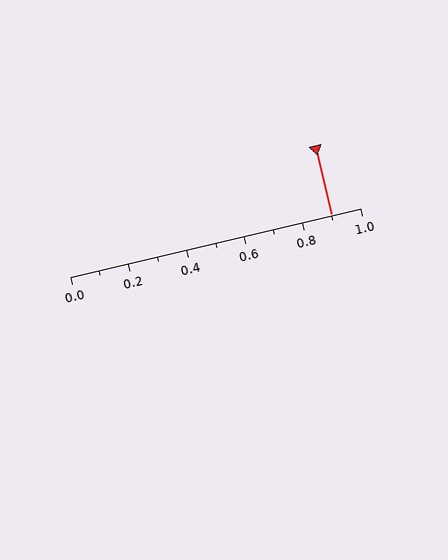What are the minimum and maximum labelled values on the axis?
The axis runs from 0.0 to 1.0.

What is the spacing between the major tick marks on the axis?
The major ticks are spaced 0.2 apart.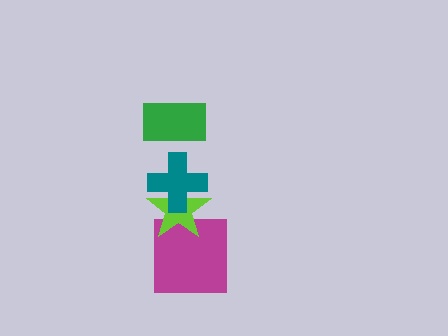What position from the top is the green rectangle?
The green rectangle is 1st from the top.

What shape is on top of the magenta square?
The lime star is on top of the magenta square.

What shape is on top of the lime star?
The teal cross is on top of the lime star.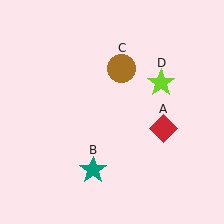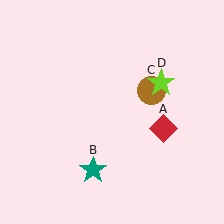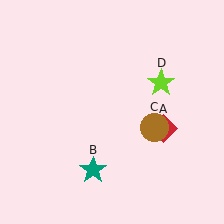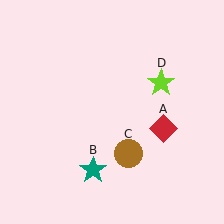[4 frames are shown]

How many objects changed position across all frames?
1 object changed position: brown circle (object C).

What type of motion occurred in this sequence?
The brown circle (object C) rotated clockwise around the center of the scene.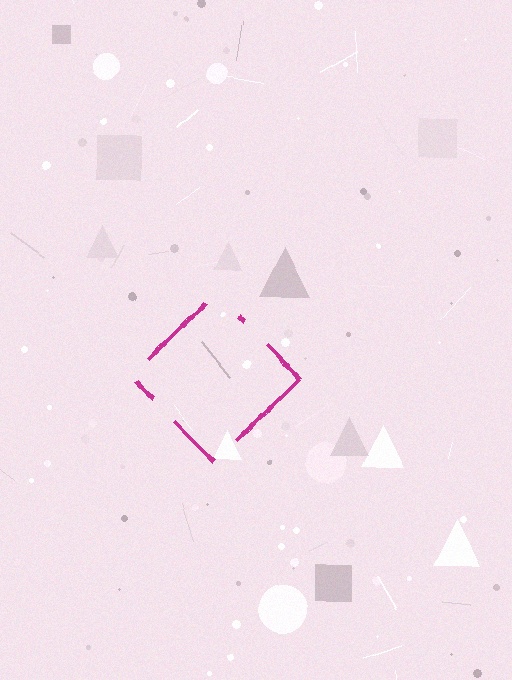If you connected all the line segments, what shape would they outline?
They would outline a diamond.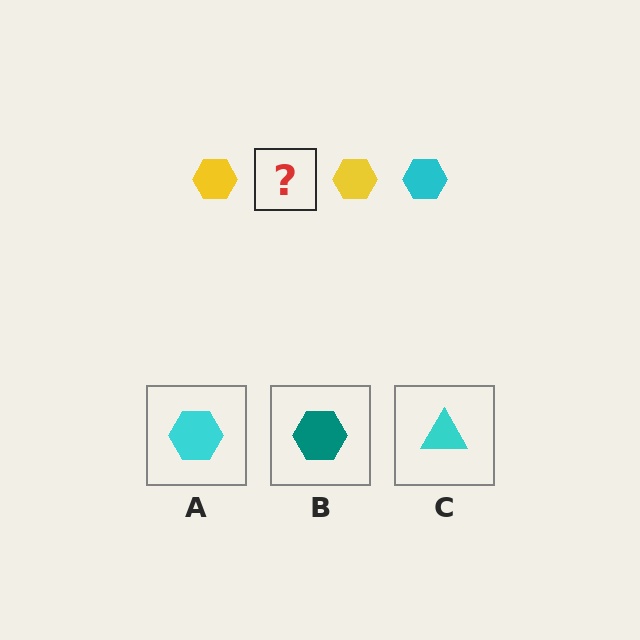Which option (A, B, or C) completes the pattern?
A.